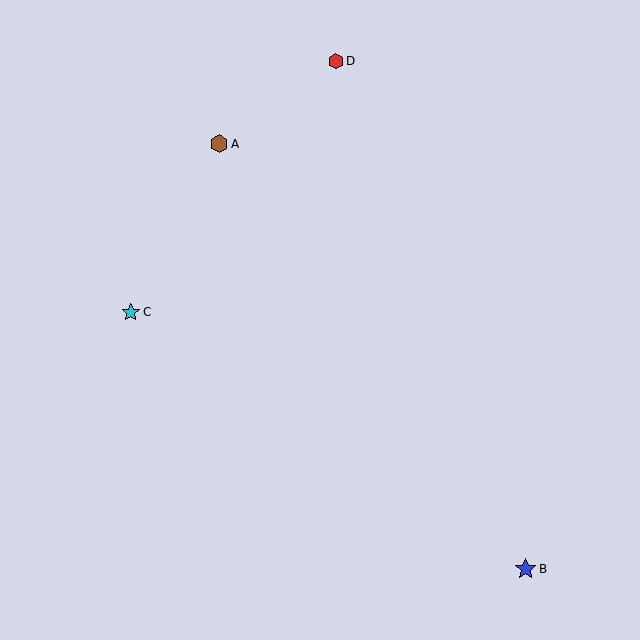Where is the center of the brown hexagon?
The center of the brown hexagon is at (219, 144).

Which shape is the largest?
The blue star (labeled B) is the largest.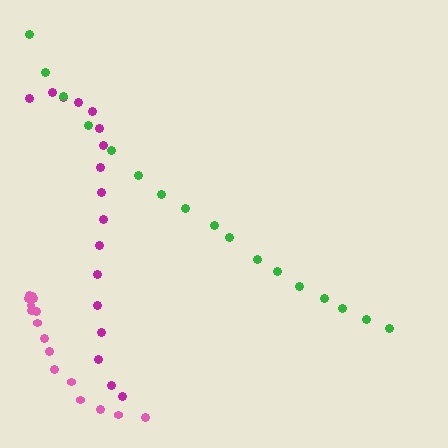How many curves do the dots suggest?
There are 3 distinct paths.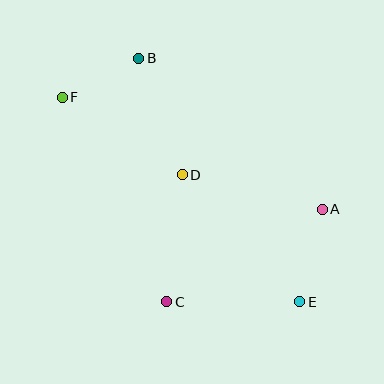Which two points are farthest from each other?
Points E and F are farthest from each other.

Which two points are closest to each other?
Points B and F are closest to each other.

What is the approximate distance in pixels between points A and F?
The distance between A and F is approximately 283 pixels.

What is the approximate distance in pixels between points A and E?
The distance between A and E is approximately 95 pixels.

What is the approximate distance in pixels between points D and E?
The distance between D and E is approximately 173 pixels.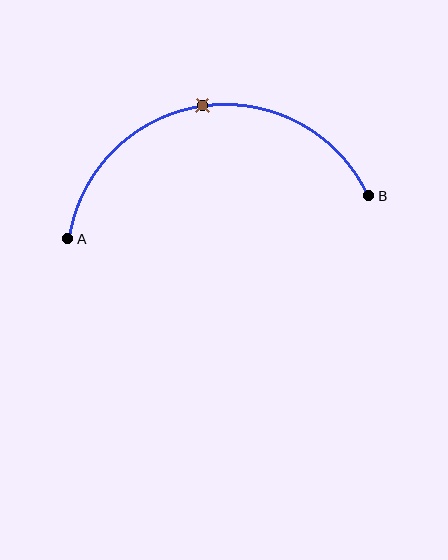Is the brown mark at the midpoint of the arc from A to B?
Yes. The brown mark lies on the arc at equal arc-length from both A and B — it is the arc midpoint.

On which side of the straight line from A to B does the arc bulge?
The arc bulges above the straight line connecting A and B.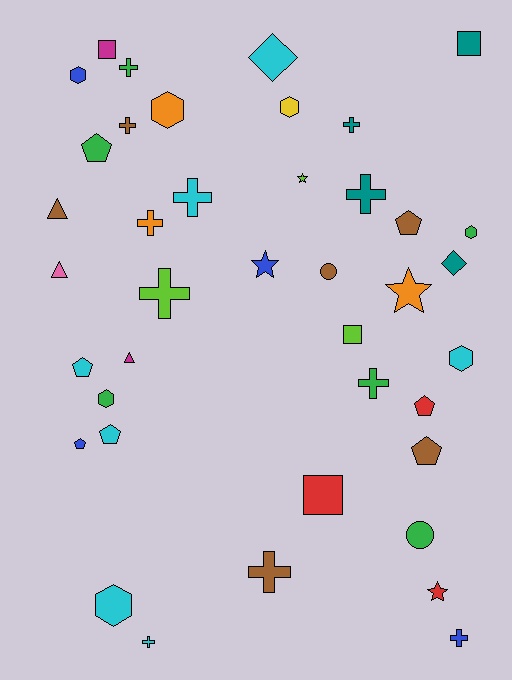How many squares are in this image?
There are 4 squares.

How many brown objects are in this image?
There are 6 brown objects.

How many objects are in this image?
There are 40 objects.